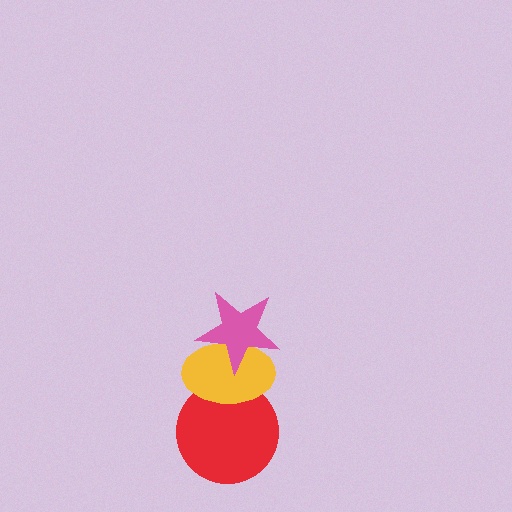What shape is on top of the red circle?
The yellow ellipse is on top of the red circle.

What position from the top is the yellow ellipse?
The yellow ellipse is 2nd from the top.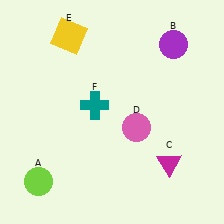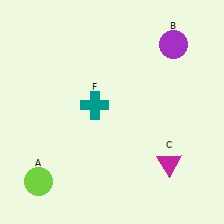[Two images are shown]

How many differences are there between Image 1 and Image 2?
There are 2 differences between the two images.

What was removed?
The yellow square (E), the pink circle (D) were removed in Image 2.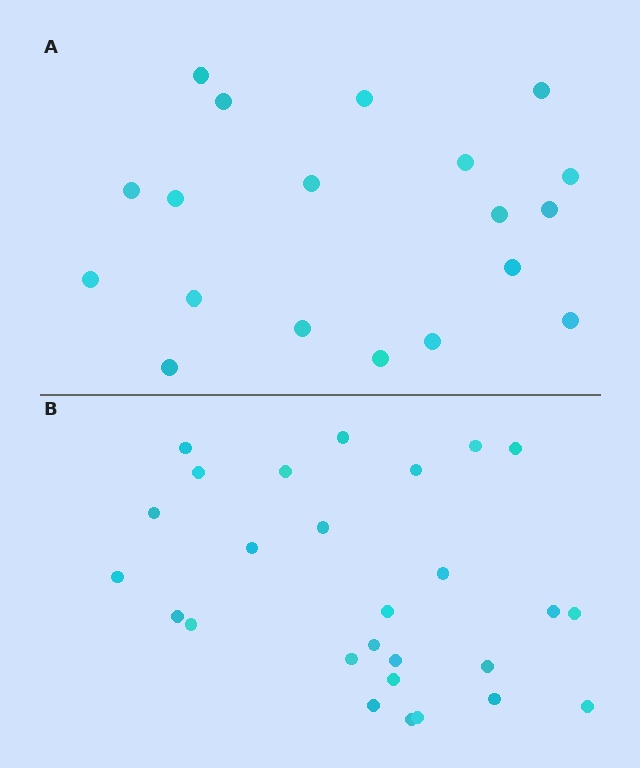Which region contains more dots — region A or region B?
Region B (the bottom region) has more dots.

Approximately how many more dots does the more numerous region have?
Region B has roughly 8 or so more dots than region A.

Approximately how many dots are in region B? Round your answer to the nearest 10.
About 30 dots. (The exact count is 27, which rounds to 30.)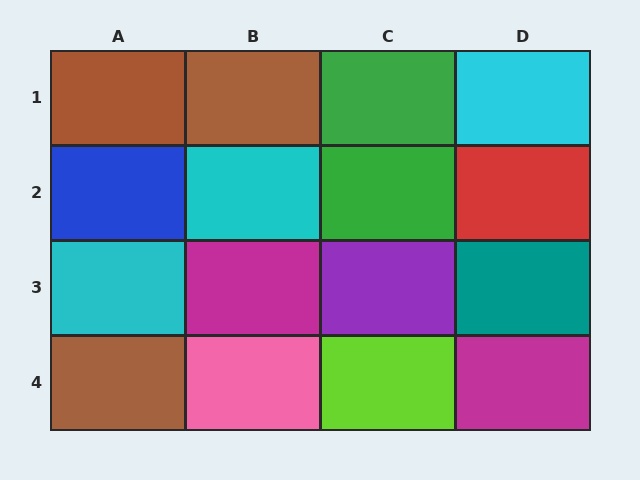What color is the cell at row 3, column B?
Magenta.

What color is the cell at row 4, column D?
Magenta.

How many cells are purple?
1 cell is purple.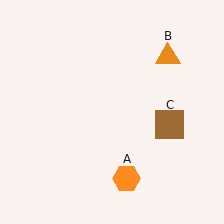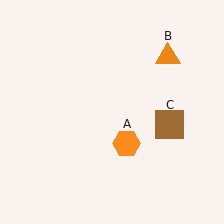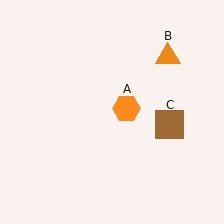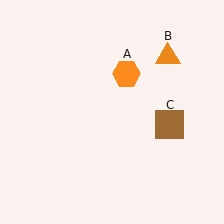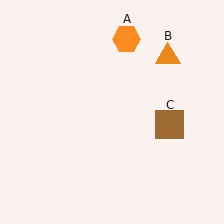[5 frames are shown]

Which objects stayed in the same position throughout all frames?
Orange triangle (object B) and brown square (object C) remained stationary.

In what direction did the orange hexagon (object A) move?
The orange hexagon (object A) moved up.